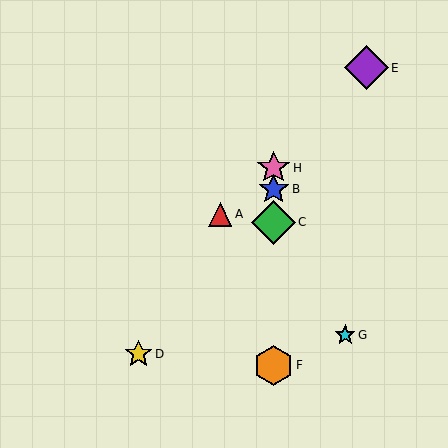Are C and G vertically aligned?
No, C is at x≈274 and G is at x≈345.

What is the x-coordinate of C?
Object C is at x≈274.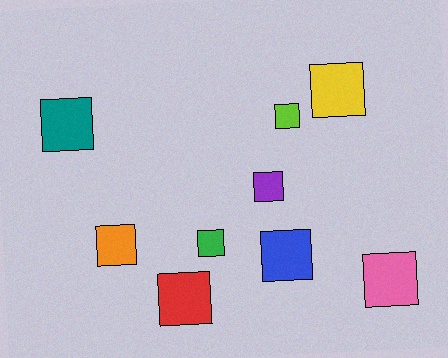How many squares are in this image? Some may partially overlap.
There are 9 squares.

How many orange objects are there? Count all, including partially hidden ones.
There is 1 orange object.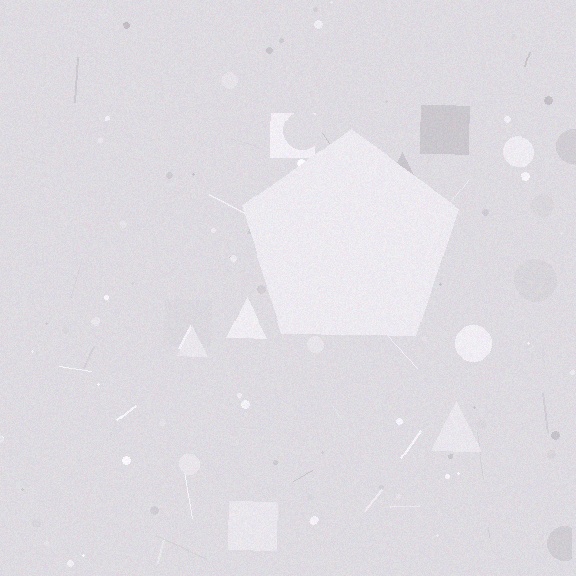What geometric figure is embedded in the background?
A pentagon is embedded in the background.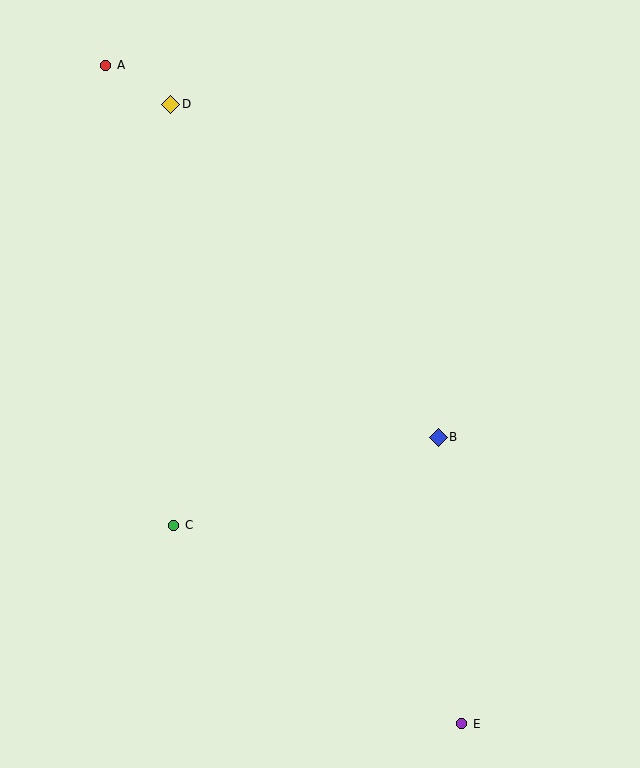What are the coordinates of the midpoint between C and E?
The midpoint between C and E is at (318, 624).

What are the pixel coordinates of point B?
Point B is at (438, 437).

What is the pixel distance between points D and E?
The distance between D and E is 684 pixels.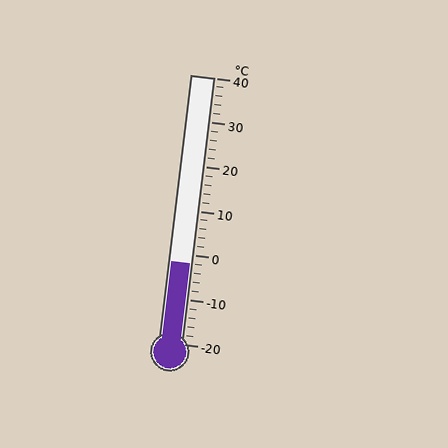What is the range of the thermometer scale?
The thermometer scale ranges from -20°C to 40°C.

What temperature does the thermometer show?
The thermometer shows approximately -2°C.